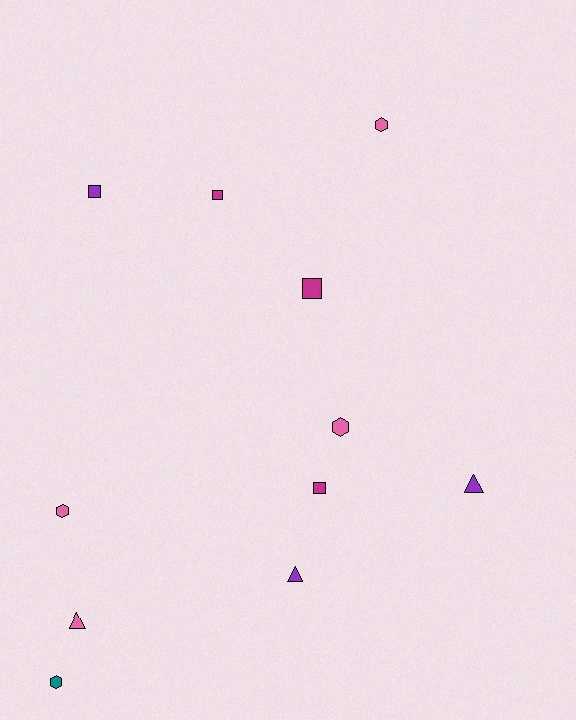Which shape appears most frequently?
Square, with 4 objects.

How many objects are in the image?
There are 11 objects.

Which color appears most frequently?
Pink, with 4 objects.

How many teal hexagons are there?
There is 1 teal hexagon.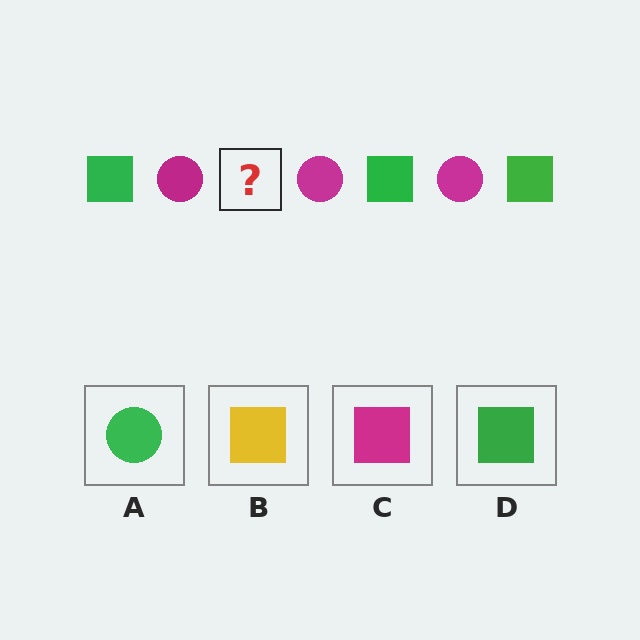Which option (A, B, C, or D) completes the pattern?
D.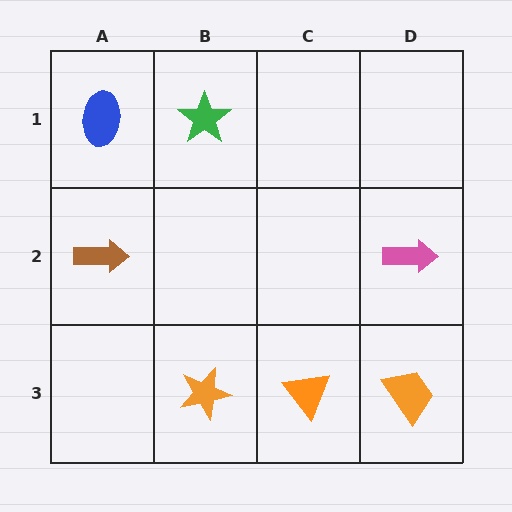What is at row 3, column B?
An orange star.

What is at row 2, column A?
A brown arrow.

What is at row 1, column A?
A blue ellipse.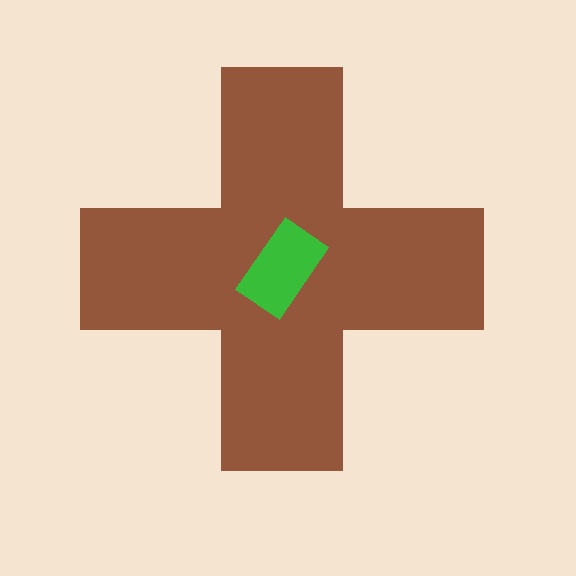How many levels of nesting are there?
2.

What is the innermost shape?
The green rectangle.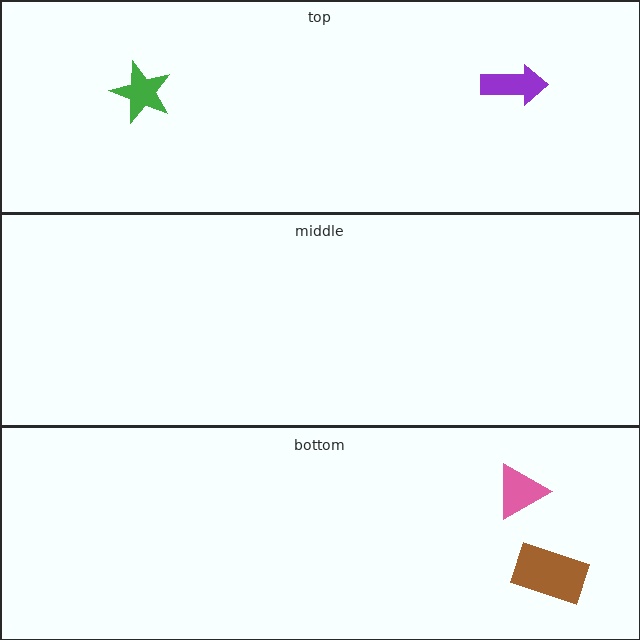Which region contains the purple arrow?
The top region.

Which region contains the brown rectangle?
The bottom region.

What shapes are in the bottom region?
The pink triangle, the brown rectangle.